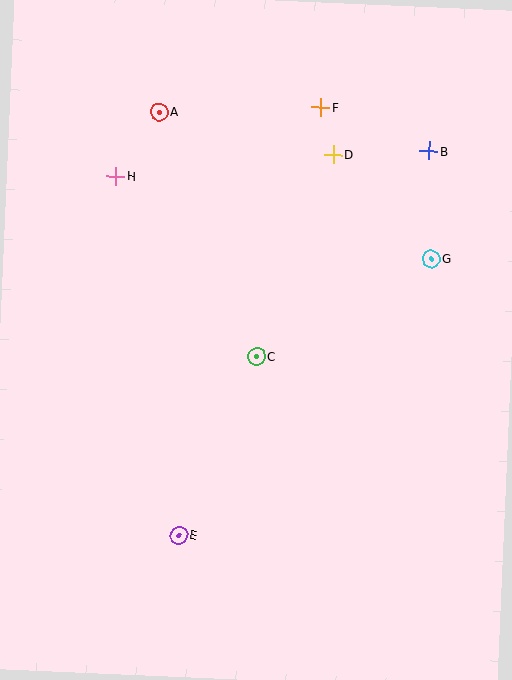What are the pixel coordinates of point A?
Point A is at (159, 112).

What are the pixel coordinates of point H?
Point H is at (116, 176).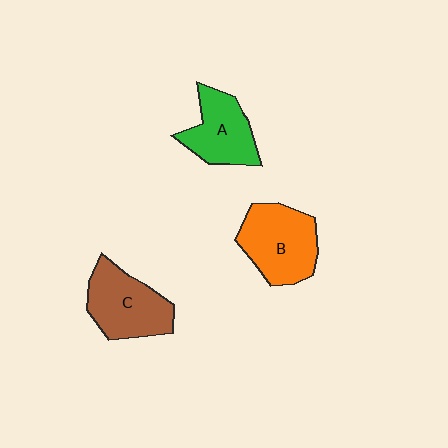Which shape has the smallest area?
Shape A (green).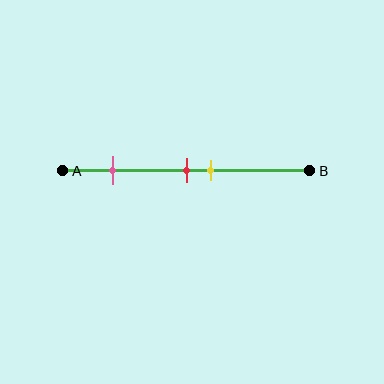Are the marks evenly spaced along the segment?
No, the marks are not evenly spaced.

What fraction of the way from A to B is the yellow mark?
The yellow mark is approximately 60% (0.6) of the way from A to B.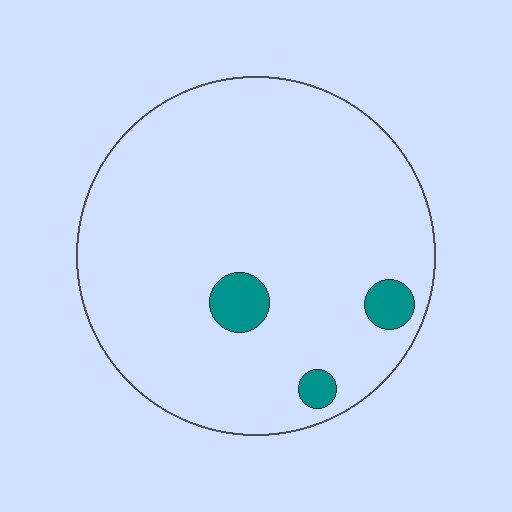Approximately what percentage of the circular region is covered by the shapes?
Approximately 5%.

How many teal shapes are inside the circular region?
3.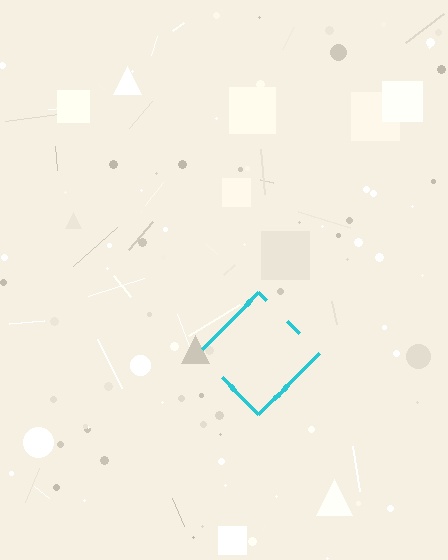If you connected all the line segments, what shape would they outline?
They would outline a diamond.